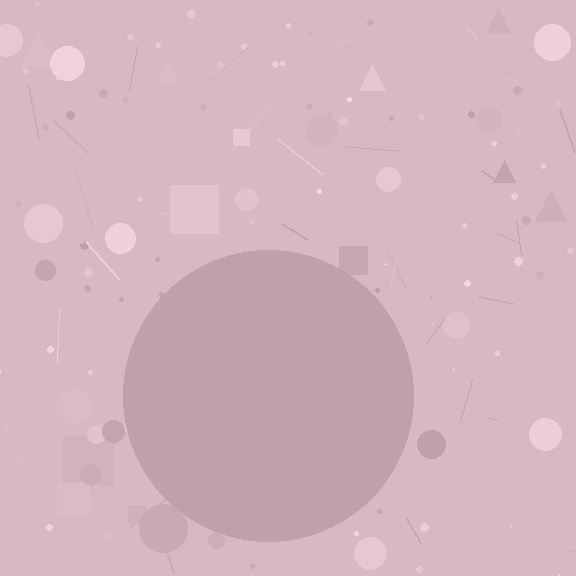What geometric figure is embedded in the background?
A circle is embedded in the background.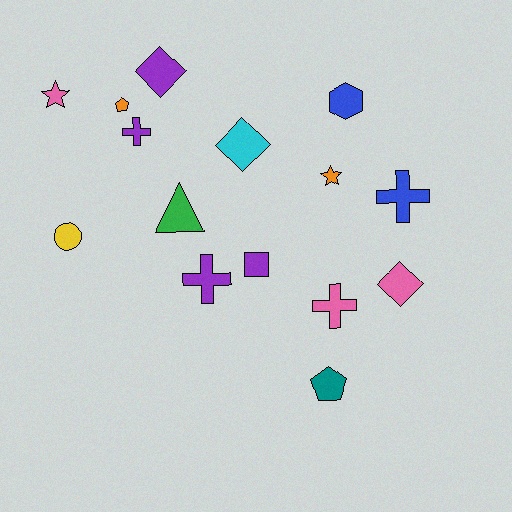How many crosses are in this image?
There are 4 crosses.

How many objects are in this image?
There are 15 objects.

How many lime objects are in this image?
There are no lime objects.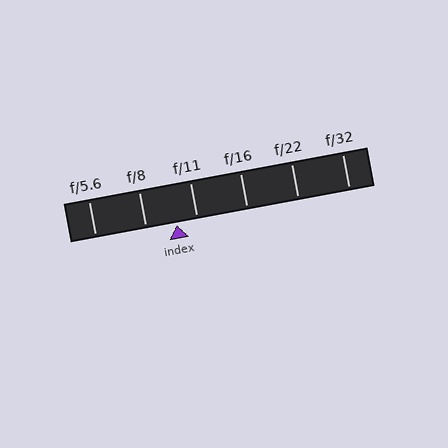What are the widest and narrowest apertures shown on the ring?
The widest aperture shown is f/5.6 and the narrowest is f/32.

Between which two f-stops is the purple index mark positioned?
The index mark is between f/8 and f/11.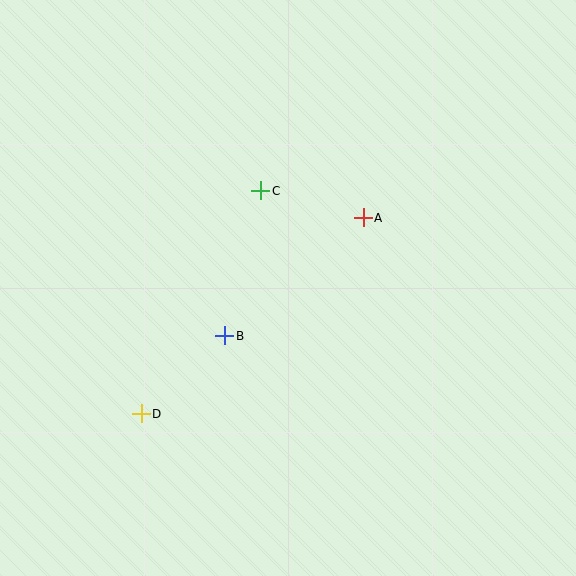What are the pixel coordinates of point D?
Point D is at (141, 414).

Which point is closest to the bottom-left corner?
Point D is closest to the bottom-left corner.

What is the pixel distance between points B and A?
The distance between B and A is 182 pixels.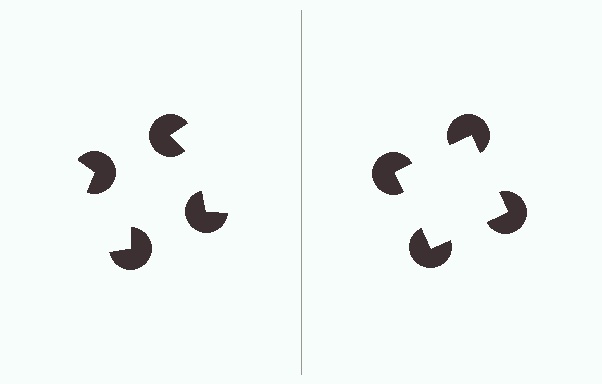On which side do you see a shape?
An illusory square appears on the right side. On the left side the wedge cuts are rotated, so no coherent shape forms.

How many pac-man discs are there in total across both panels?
8 — 4 on each side.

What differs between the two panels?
The pac-man discs are positioned identically on both sides; only the wedge orientations differ. On the right they align to a square; on the left they are misaligned.